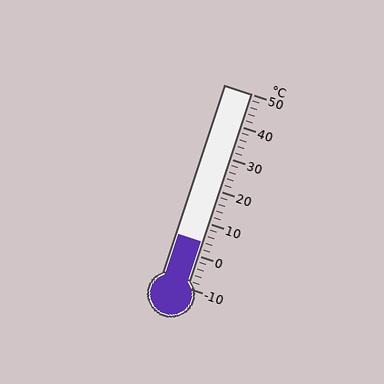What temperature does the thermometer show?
The thermometer shows approximately 4°C.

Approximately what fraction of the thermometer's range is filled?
The thermometer is filled to approximately 25% of its range.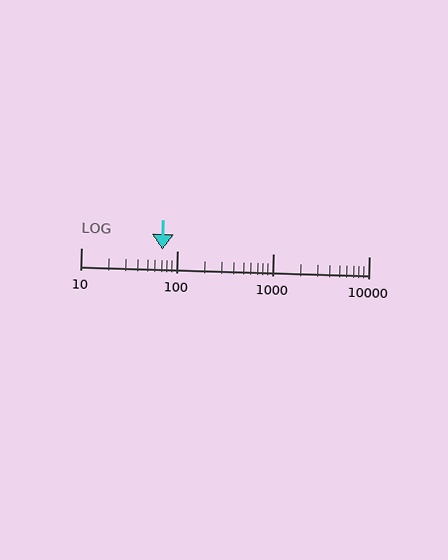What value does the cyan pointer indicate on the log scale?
The pointer indicates approximately 70.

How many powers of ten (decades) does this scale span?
The scale spans 3 decades, from 10 to 10000.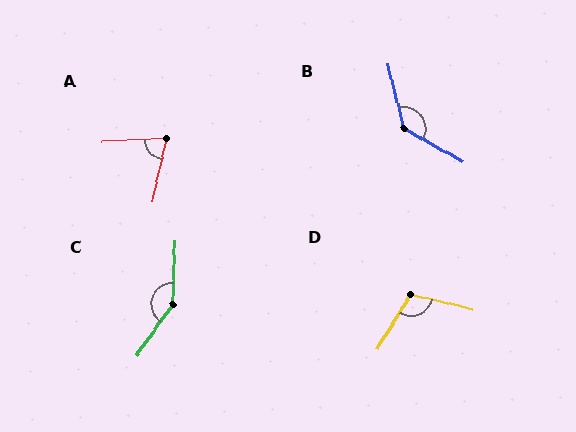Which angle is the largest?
C, at approximately 147 degrees.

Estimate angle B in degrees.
Approximately 133 degrees.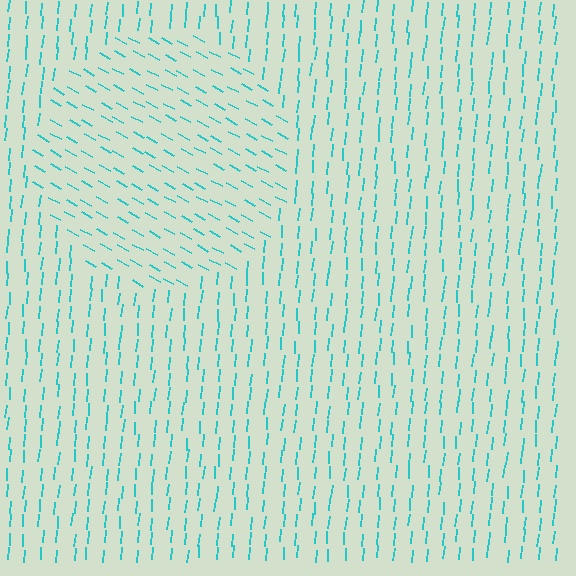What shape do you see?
I see a circle.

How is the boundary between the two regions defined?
The boundary is defined purely by a change in line orientation (approximately 66 degrees difference). All lines are the same color and thickness.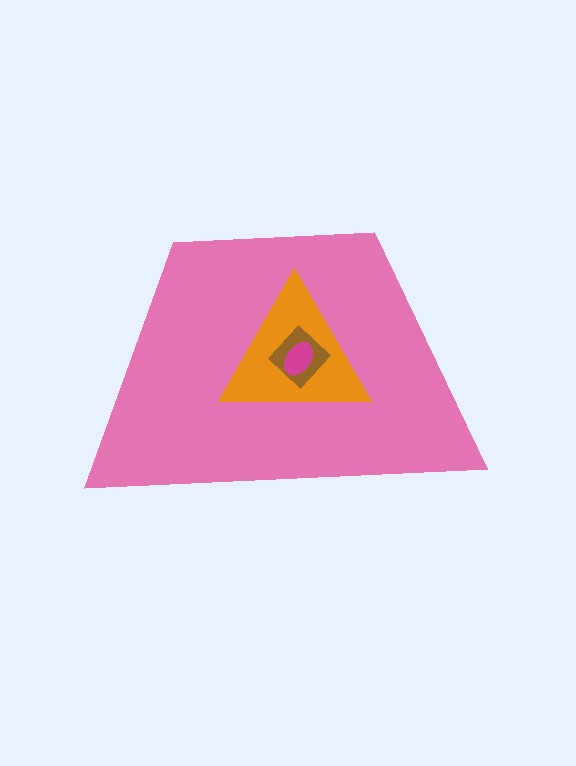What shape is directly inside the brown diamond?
The magenta ellipse.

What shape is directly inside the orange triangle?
The brown diamond.